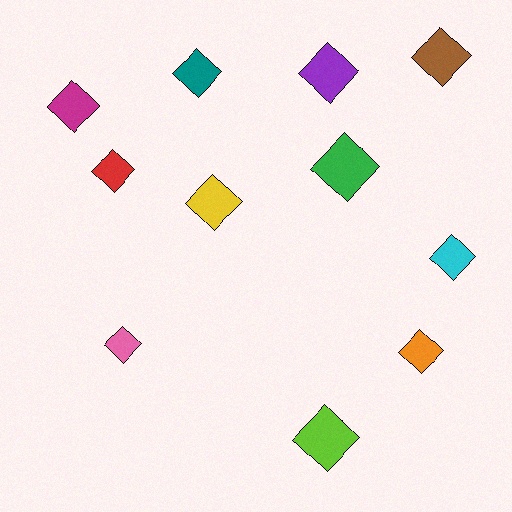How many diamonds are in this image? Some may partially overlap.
There are 11 diamonds.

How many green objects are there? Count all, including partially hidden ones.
There is 1 green object.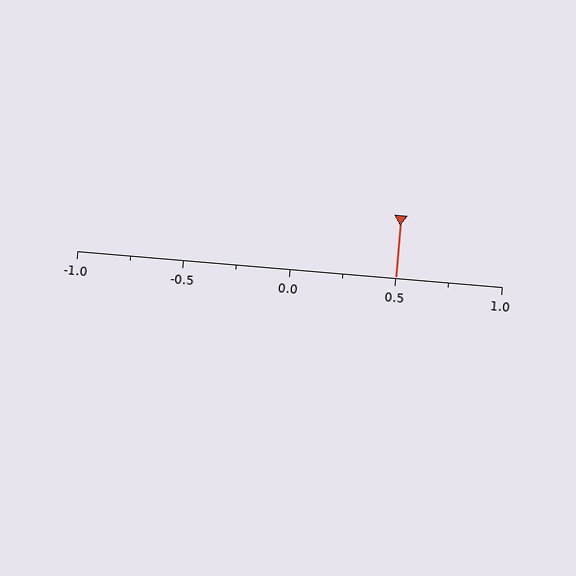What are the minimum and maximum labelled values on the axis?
The axis runs from -1.0 to 1.0.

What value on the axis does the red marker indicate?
The marker indicates approximately 0.5.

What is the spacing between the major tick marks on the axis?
The major ticks are spaced 0.5 apart.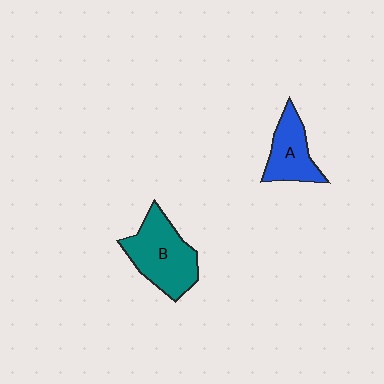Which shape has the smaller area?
Shape A (blue).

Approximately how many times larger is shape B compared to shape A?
Approximately 1.5 times.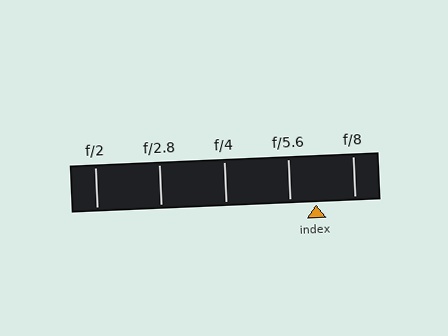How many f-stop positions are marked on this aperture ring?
There are 5 f-stop positions marked.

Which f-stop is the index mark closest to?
The index mark is closest to f/5.6.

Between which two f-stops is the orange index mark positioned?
The index mark is between f/5.6 and f/8.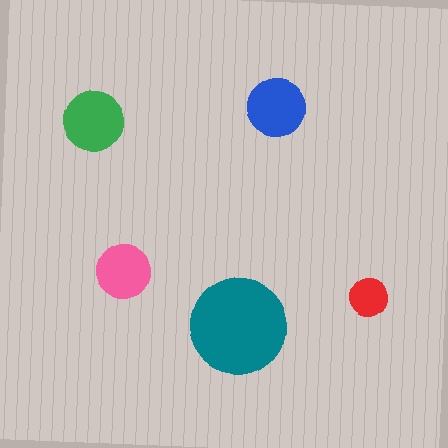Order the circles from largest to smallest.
the teal one, the green one, the blue one, the pink one, the red one.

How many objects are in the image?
There are 5 objects in the image.